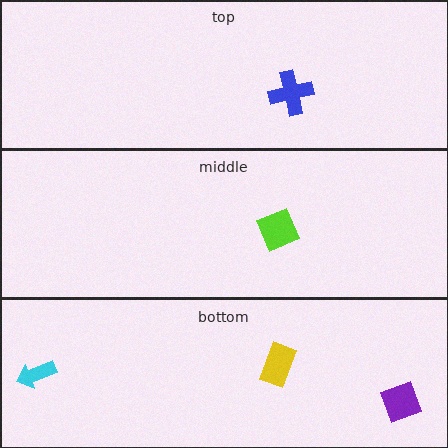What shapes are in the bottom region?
The cyan arrow, the purple diamond, the yellow rectangle.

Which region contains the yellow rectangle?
The bottom region.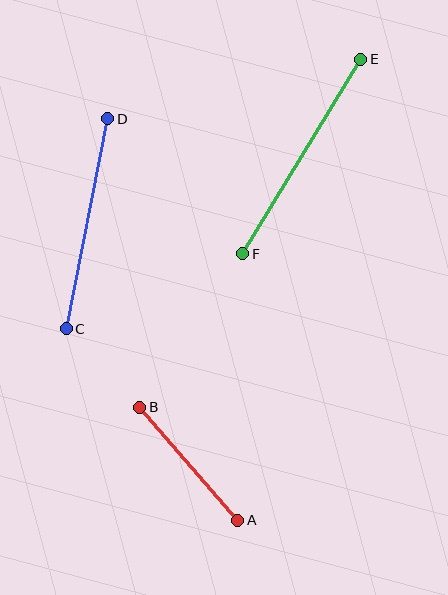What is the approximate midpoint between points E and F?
The midpoint is at approximately (302, 156) pixels.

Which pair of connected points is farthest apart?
Points E and F are farthest apart.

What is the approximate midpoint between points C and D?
The midpoint is at approximately (87, 224) pixels.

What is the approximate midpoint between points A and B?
The midpoint is at approximately (189, 464) pixels.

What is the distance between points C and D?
The distance is approximately 214 pixels.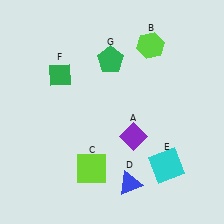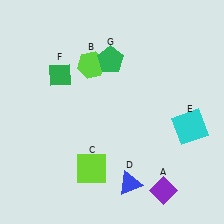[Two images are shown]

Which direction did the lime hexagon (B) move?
The lime hexagon (B) moved left.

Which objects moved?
The objects that moved are: the purple diamond (A), the lime hexagon (B), the cyan square (E).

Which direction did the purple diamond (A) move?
The purple diamond (A) moved down.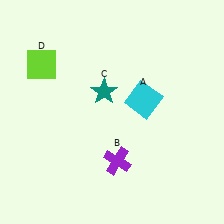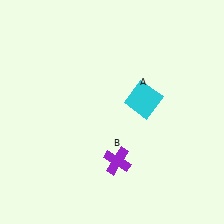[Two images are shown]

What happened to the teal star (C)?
The teal star (C) was removed in Image 2. It was in the top-left area of Image 1.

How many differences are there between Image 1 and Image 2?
There are 2 differences between the two images.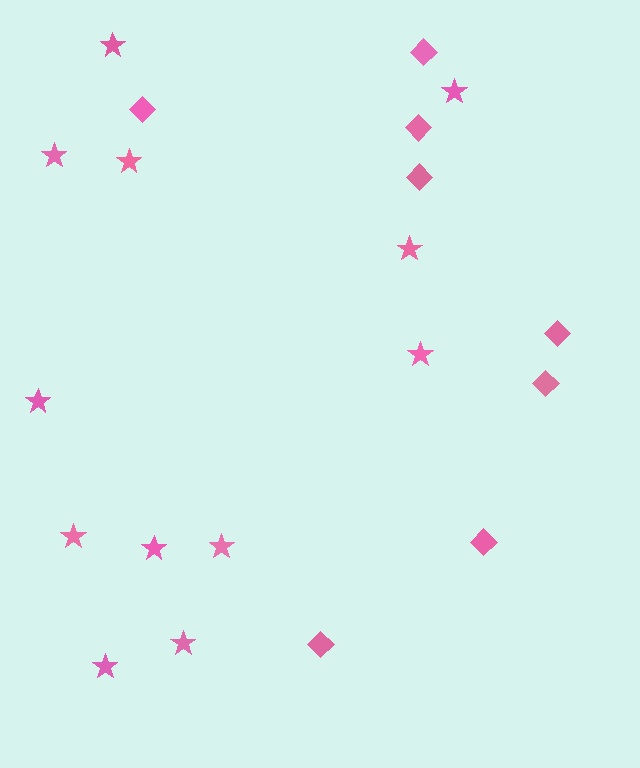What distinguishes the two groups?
There are 2 groups: one group of stars (12) and one group of diamonds (8).